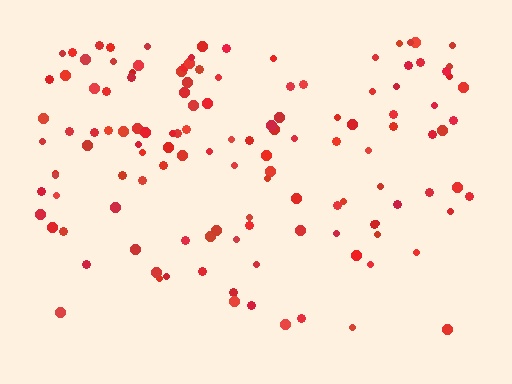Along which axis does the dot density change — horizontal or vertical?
Vertical.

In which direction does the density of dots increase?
From bottom to top, with the top side densest.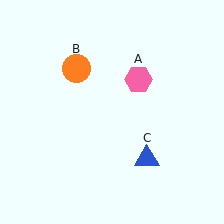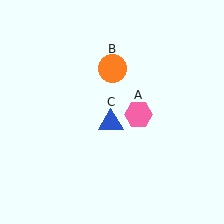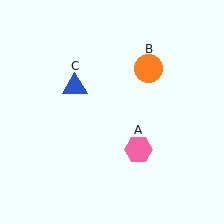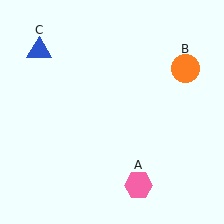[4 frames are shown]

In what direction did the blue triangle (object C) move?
The blue triangle (object C) moved up and to the left.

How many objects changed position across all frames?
3 objects changed position: pink hexagon (object A), orange circle (object B), blue triangle (object C).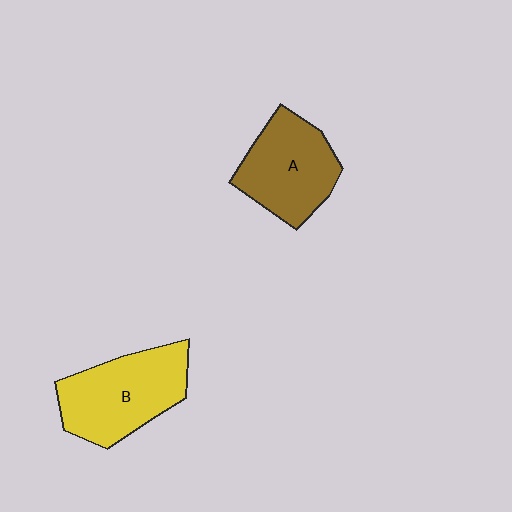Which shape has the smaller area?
Shape A (brown).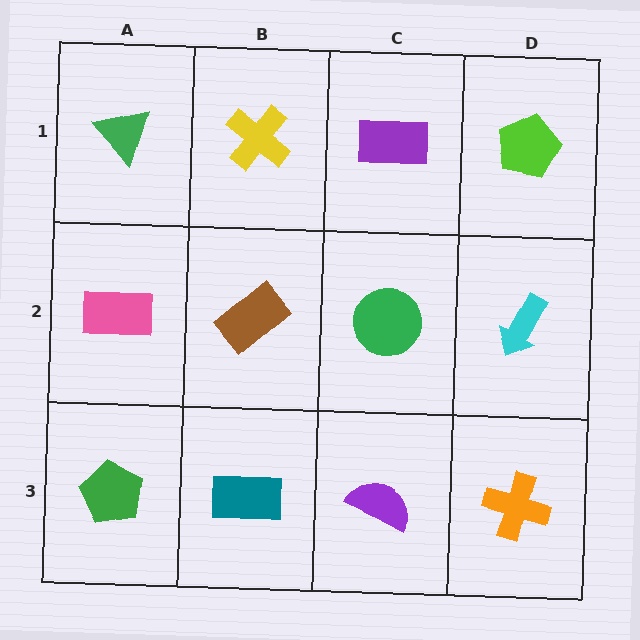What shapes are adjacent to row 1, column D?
A cyan arrow (row 2, column D), a purple rectangle (row 1, column C).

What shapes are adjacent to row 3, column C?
A green circle (row 2, column C), a teal rectangle (row 3, column B), an orange cross (row 3, column D).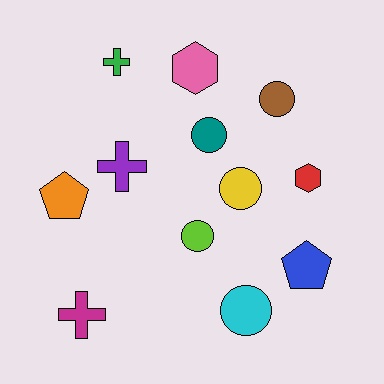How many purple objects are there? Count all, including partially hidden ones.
There is 1 purple object.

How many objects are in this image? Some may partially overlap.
There are 12 objects.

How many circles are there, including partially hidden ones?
There are 5 circles.